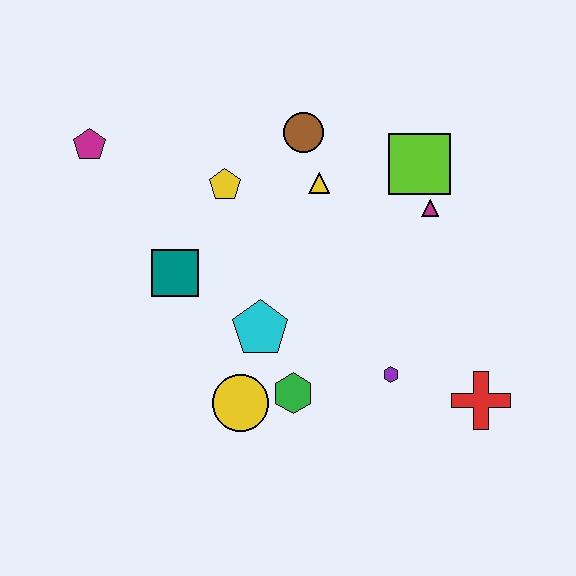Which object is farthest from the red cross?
The magenta pentagon is farthest from the red cross.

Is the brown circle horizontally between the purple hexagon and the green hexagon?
Yes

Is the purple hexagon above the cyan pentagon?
No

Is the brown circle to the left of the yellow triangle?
Yes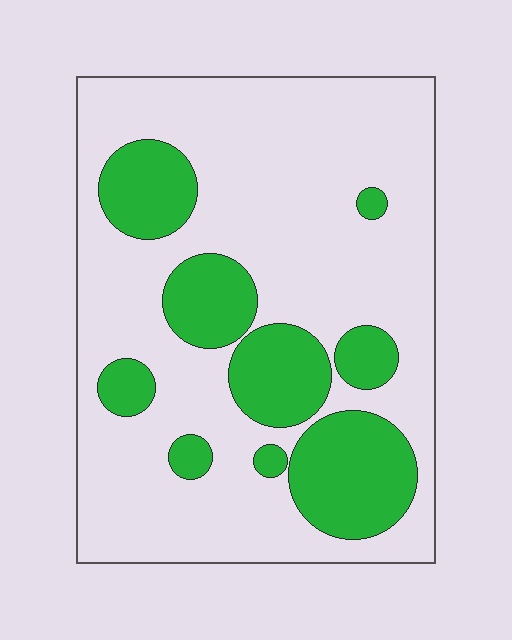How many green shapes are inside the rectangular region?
9.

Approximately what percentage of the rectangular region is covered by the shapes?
Approximately 25%.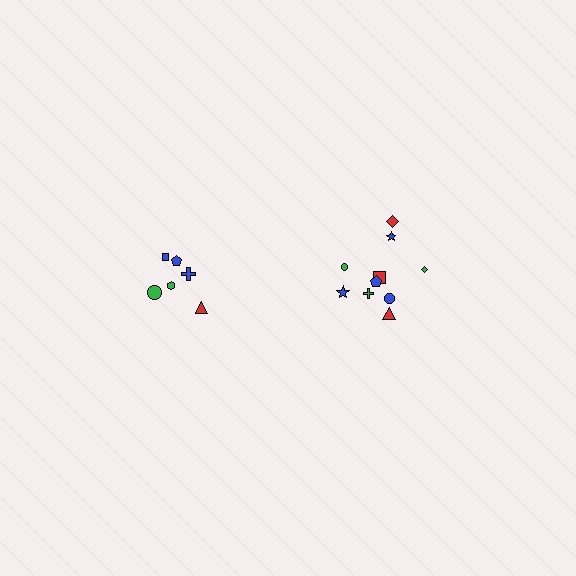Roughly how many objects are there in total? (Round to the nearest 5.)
Roughly 15 objects in total.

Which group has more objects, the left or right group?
The right group.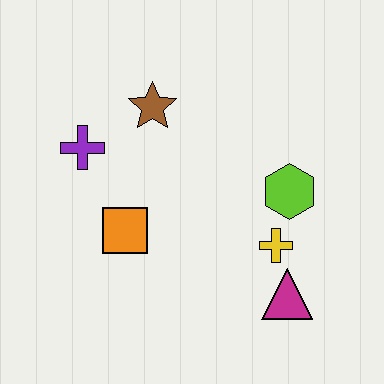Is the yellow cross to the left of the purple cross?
No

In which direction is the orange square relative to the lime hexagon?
The orange square is to the left of the lime hexagon.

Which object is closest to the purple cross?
The brown star is closest to the purple cross.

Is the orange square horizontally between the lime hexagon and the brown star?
No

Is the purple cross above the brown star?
No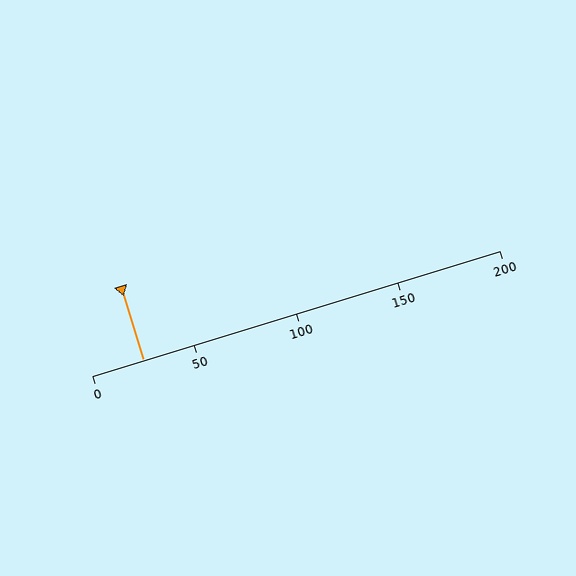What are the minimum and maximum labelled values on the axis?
The axis runs from 0 to 200.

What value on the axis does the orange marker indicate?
The marker indicates approximately 25.